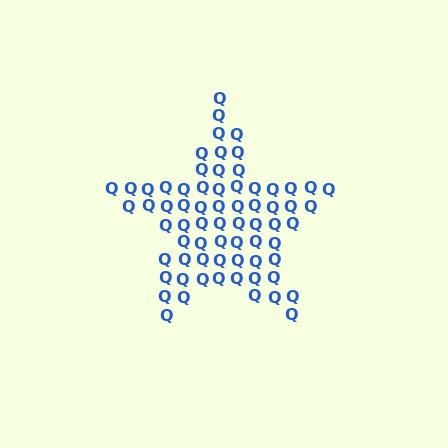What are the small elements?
The small elements are letter Q's.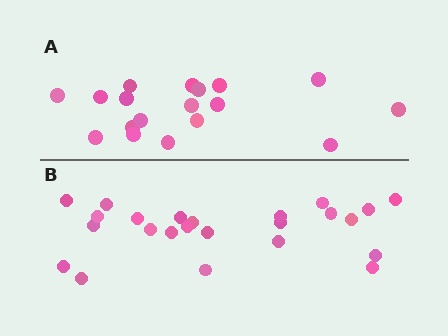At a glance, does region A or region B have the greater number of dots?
Region B (the bottom region) has more dots.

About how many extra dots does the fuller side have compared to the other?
Region B has about 6 more dots than region A.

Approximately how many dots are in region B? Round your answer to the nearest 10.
About 20 dots. (The exact count is 24, which rounds to 20.)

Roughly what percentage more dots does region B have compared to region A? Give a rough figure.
About 35% more.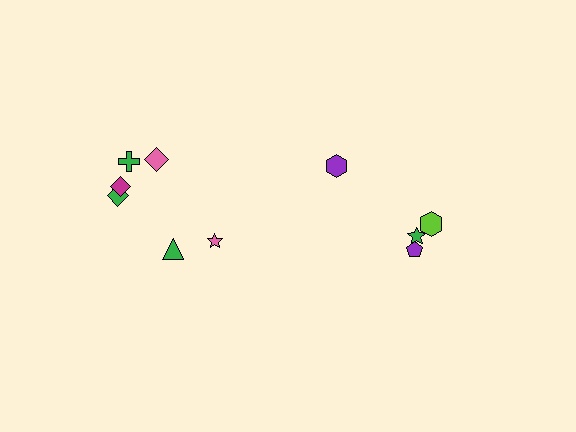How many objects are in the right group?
There are 4 objects.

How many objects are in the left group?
There are 6 objects.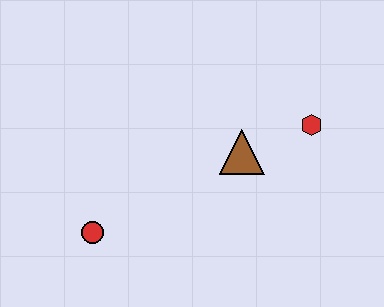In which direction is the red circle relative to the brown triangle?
The red circle is to the left of the brown triangle.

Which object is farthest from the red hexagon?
The red circle is farthest from the red hexagon.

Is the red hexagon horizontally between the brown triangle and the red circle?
No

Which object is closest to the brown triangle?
The red hexagon is closest to the brown triangle.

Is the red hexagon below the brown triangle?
No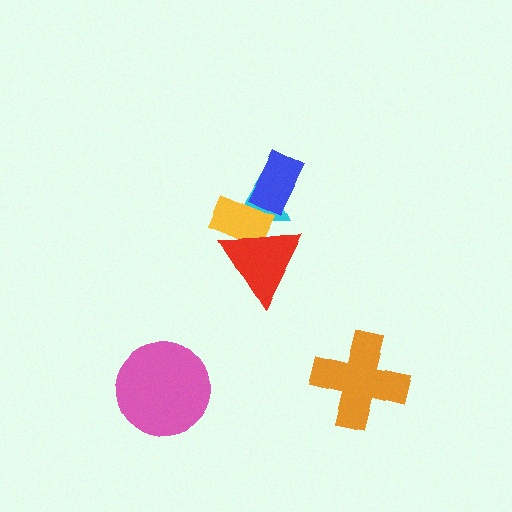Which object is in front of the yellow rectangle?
The red triangle is in front of the yellow rectangle.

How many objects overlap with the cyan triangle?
3 objects overlap with the cyan triangle.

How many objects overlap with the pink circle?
0 objects overlap with the pink circle.